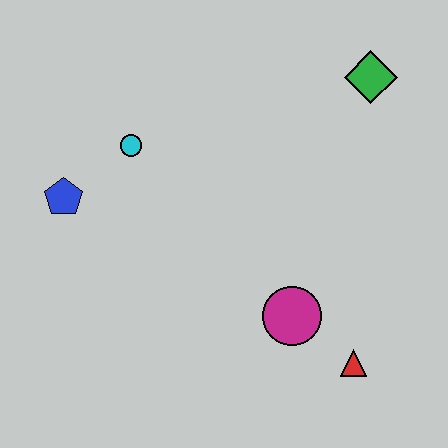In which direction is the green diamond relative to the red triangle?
The green diamond is above the red triangle.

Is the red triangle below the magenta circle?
Yes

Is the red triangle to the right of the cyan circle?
Yes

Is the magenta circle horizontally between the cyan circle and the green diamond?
Yes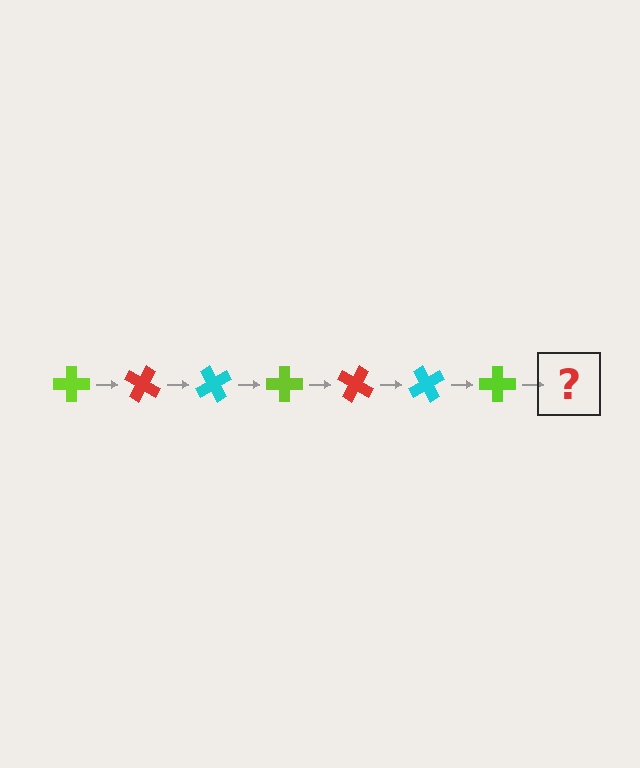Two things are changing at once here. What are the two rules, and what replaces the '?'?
The two rules are that it rotates 30 degrees each step and the color cycles through lime, red, and cyan. The '?' should be a red cross, rotated 210 degrees from the start.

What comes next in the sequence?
The next element should be a red cross, rotated 210 degrees from the start.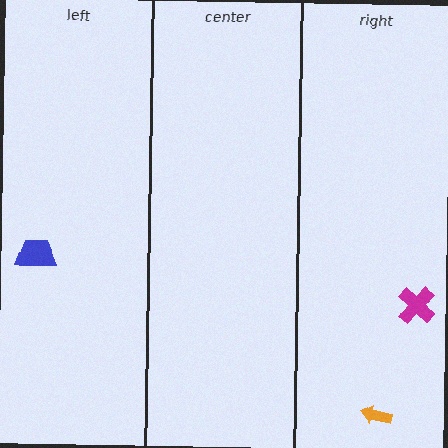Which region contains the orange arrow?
The right region.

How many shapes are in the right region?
2.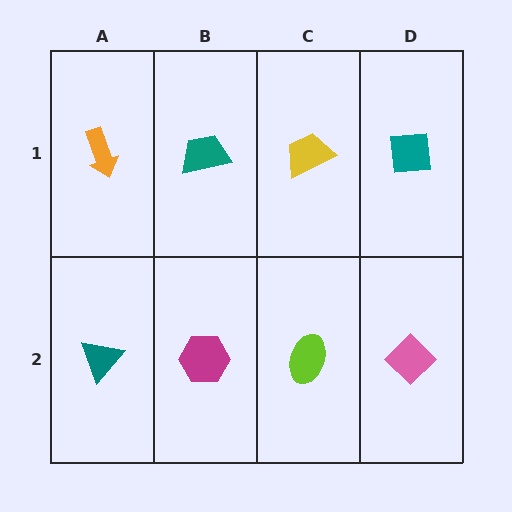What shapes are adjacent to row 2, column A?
An orange arrow (row 1, column A), a magenta hexagon (row 2, column B).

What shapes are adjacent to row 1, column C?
A lime ellipse (row 2, column C), a teal trapezoid (row 1, column B), a teal square (row 1, column D).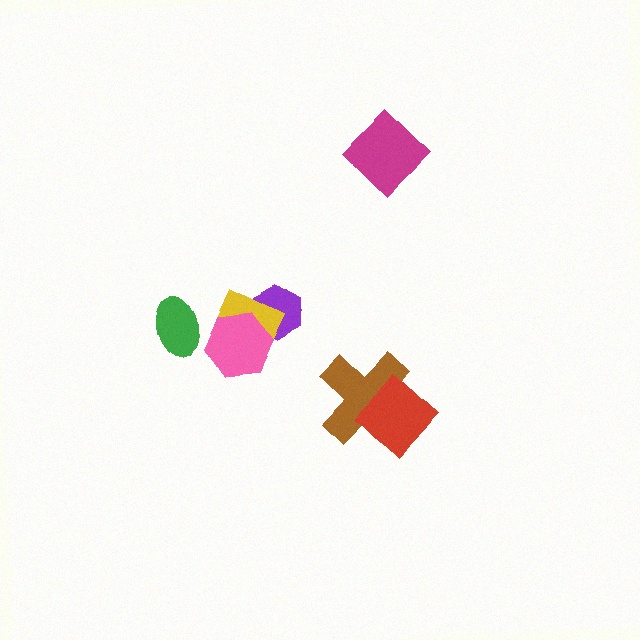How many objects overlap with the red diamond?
1 object overlaps with the red diamond.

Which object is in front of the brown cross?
The red diamond is in front of the brown cross.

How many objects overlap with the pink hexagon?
2 objects overlap with the pink hexagon.